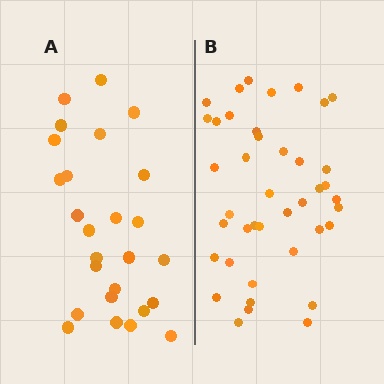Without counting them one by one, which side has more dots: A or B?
Region B (the right region) has more dots.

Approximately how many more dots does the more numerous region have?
Region B has approximately 15 more dots than region A.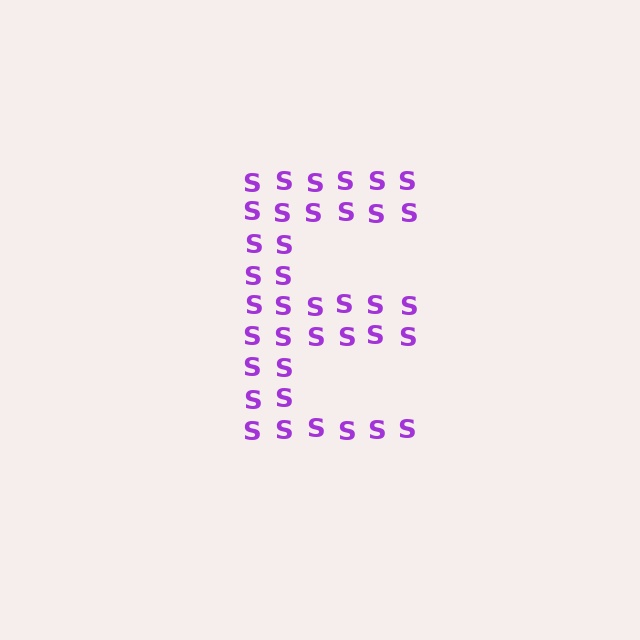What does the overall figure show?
The overall figure shows the letter E.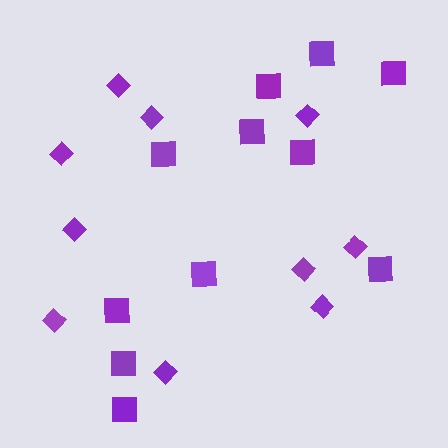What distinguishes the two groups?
There are 2 groups: one group of squares (11) and one group of diamonds (10).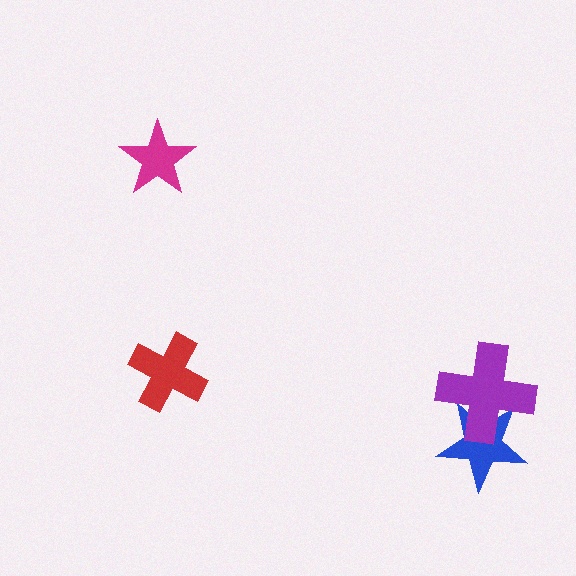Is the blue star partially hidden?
Yes, it is partially covered by another shape.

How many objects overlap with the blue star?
1 object overlaps with the blue star.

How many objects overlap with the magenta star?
0 objects overlap with the magenta star.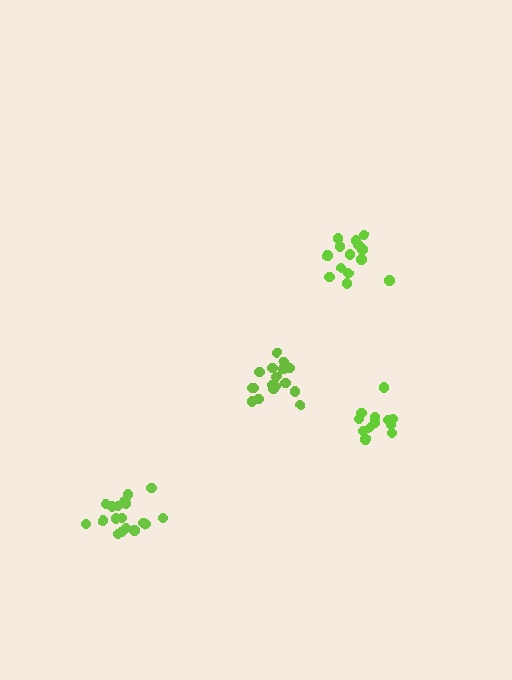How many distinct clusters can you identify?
There are 4 distinct clusters.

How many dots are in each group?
Group 1: 18 dots, Group 2: 17 dots, Group 3: 12 dots, Group 4: 15 dots (62 total).